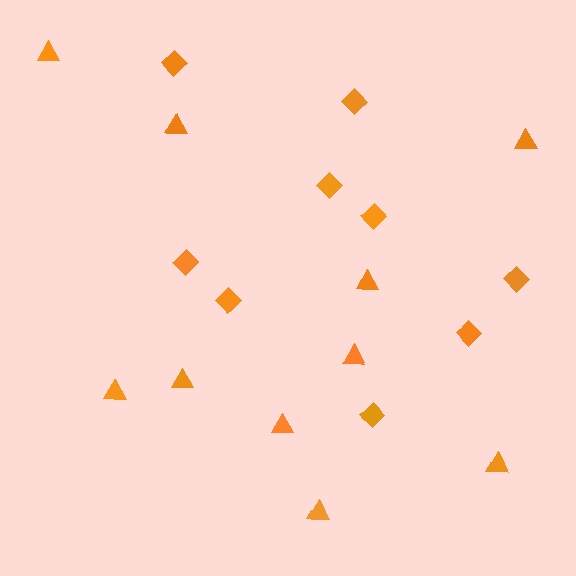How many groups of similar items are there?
There are 2 groups: one group of diamonds (9) and one group of triangles (10).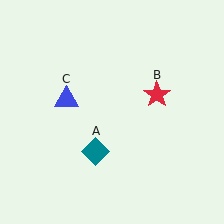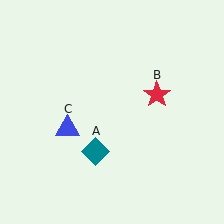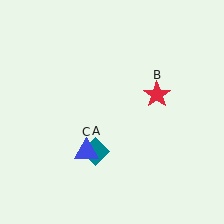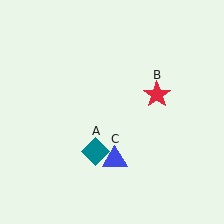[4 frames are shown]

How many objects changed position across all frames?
1 object changed position: blue triangle (object C).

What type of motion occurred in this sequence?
The blue triangle (object C) rotated counterclockwise around the center of the scene.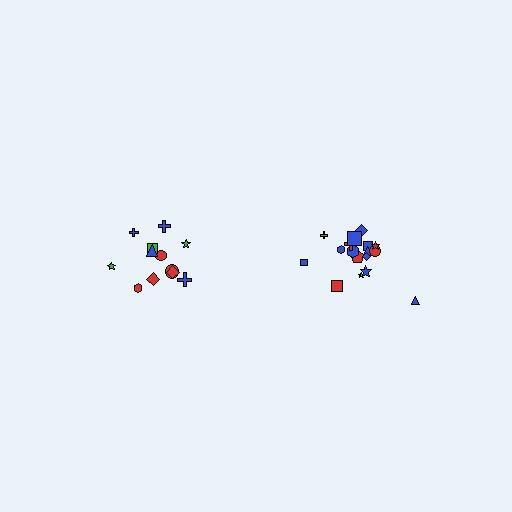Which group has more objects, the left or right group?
The right group.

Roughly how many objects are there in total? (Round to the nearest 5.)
Roughly 30 objects in total.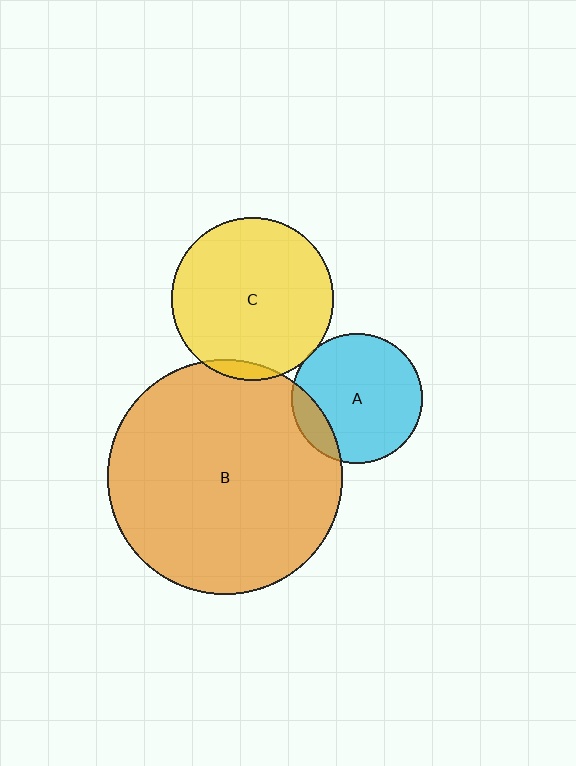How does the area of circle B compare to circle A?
Approximately 3.3 times.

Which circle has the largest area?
Circle B (orange).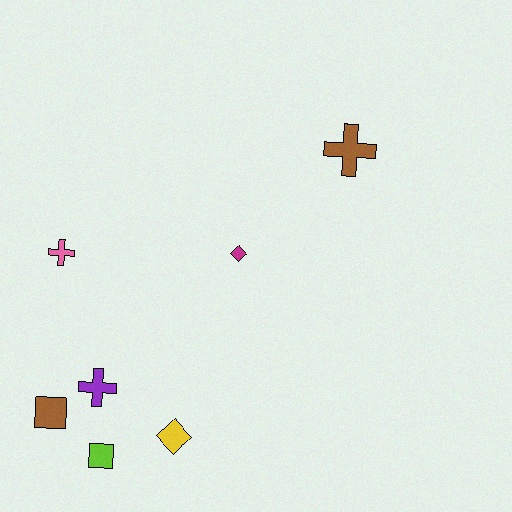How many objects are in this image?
There are 7 objects.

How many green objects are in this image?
There are no green objects.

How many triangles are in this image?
There are no triangles.